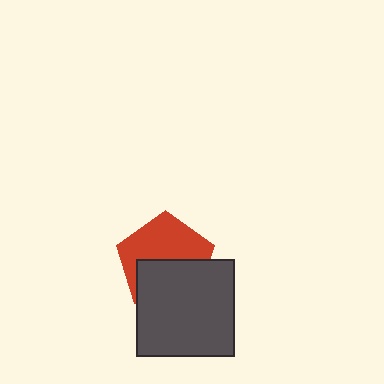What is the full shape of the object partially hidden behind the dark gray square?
The partially hidden object is a red pentagon.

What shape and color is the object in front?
The object in front is a dark gray square.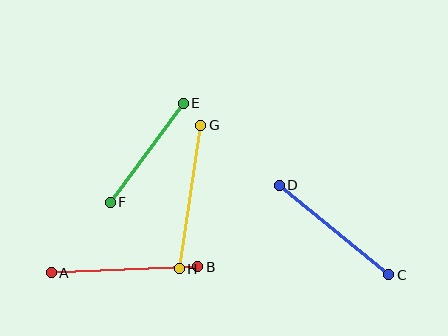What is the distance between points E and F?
The distance is approximately 123 pixels.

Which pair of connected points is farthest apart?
Points A and B are farthest apart.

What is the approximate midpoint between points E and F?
The midpoint is at approximately (147, 153) pixels.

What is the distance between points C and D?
The distance is approximately 142 pixels.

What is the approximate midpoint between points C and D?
The midpoint is at approximately (334, 230) pixels.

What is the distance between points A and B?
The distance is approximately 147 pixels.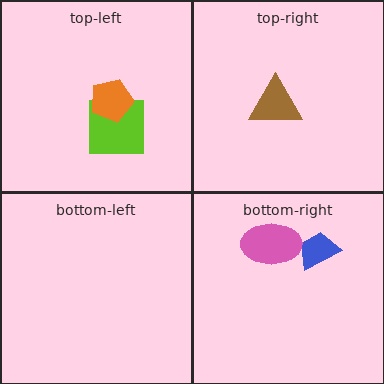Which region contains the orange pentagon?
The top-left region.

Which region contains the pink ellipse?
The bottom-right region.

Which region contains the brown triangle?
The top-right region.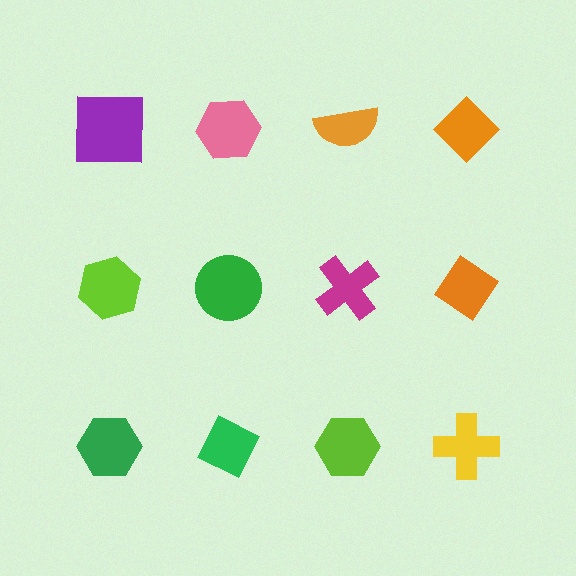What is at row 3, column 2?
A green diamond.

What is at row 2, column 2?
A green circle.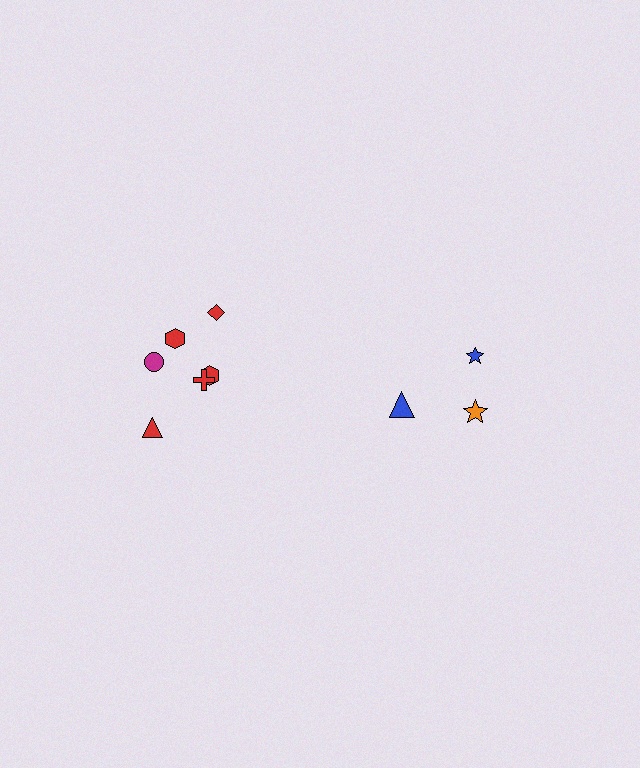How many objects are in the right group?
There are 3 objects.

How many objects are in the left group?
There are 6 objects.